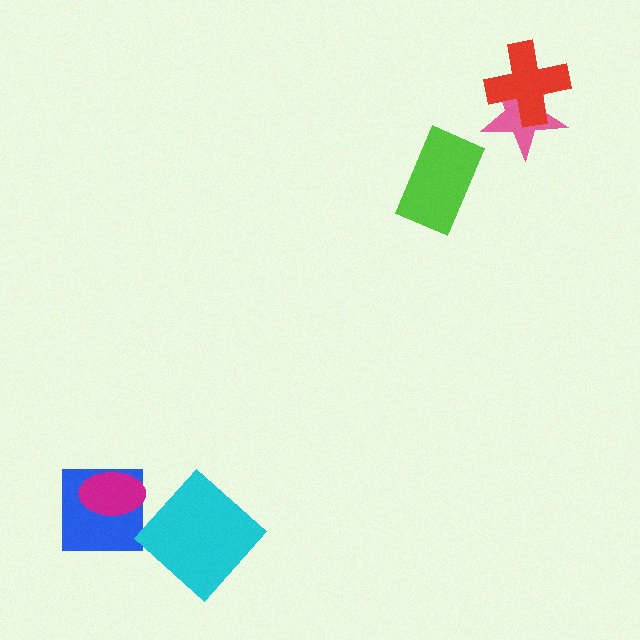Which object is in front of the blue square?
The magenta ellipse is in front of the blue square.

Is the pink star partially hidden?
Yes, it is partially covered by another shape.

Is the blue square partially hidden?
Yes, it is partially covered by another shape.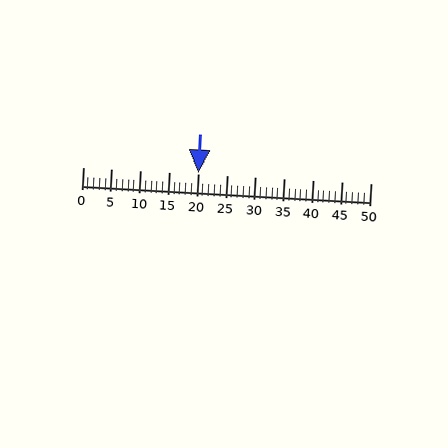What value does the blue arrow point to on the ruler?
The blue arrow points to approximately 20.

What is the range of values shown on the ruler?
The ruler shows values from 0 to 50.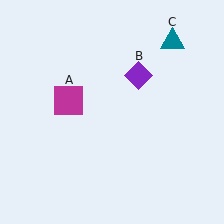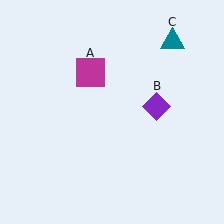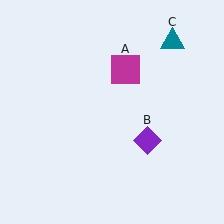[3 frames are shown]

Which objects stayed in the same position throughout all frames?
Teal triangle (object C) remained stationary.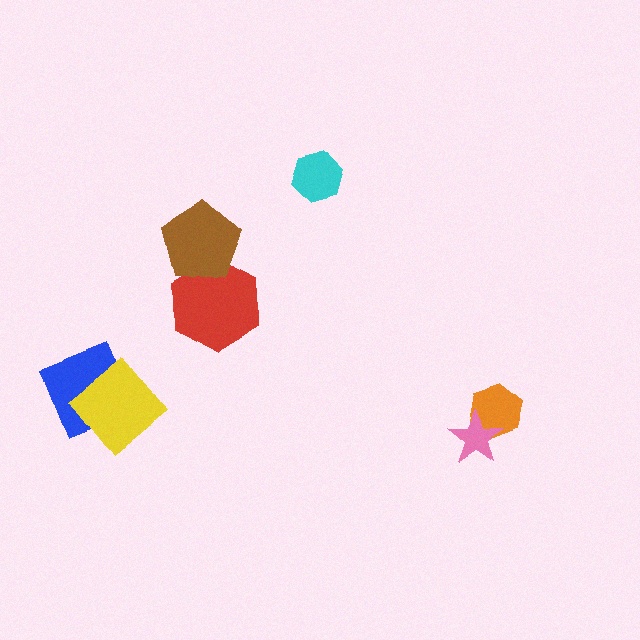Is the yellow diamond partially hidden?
No, no other shape covers it.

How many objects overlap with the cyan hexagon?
0 objects overlap with the cyan hexagon.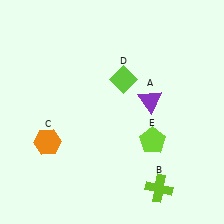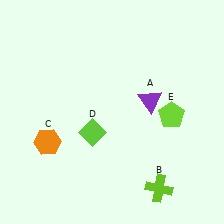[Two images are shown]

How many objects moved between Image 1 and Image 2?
2 objects moved between the two images.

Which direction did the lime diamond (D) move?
The lime diamond (D) moved down.